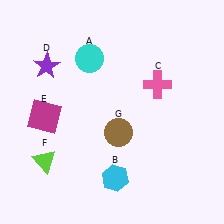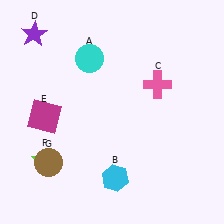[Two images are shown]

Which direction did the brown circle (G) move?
The brown circle (G) moved left.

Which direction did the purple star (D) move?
The purple star (D) moved up.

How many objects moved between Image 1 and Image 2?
2 objects moved between the two images.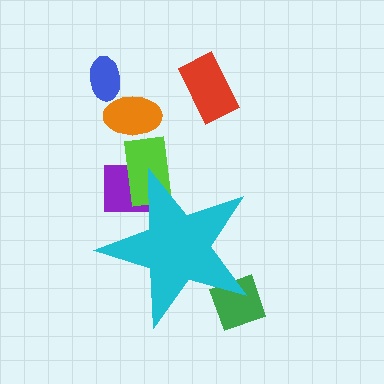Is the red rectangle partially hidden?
No, the red rectangle is fully visible.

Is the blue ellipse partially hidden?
No, the blue ellipse is fully visible.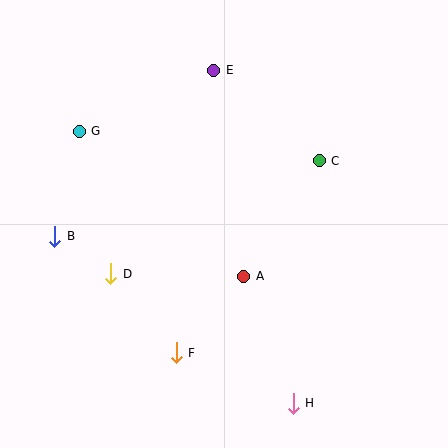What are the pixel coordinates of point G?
Point G is at (79, 131).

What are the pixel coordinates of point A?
Point A is at (244, 276).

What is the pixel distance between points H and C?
The distance between H and C is 244 pixels.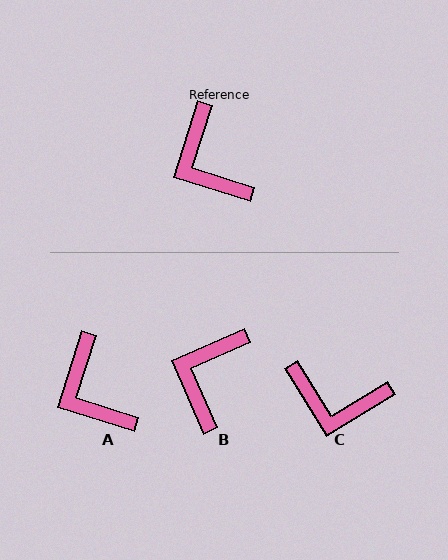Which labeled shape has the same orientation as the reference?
A.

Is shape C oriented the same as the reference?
No, it is off by about 49 degrees.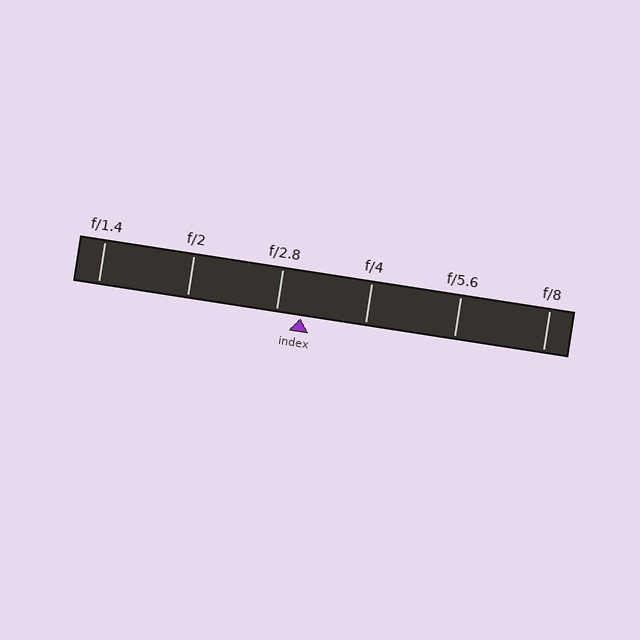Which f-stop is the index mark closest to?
The index mark is closest to f/2.8.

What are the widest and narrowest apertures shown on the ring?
The widest aperture shown is f/1.4 and the narrowest is f/8.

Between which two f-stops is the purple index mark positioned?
The index mark is between f/2.8 and f/4.